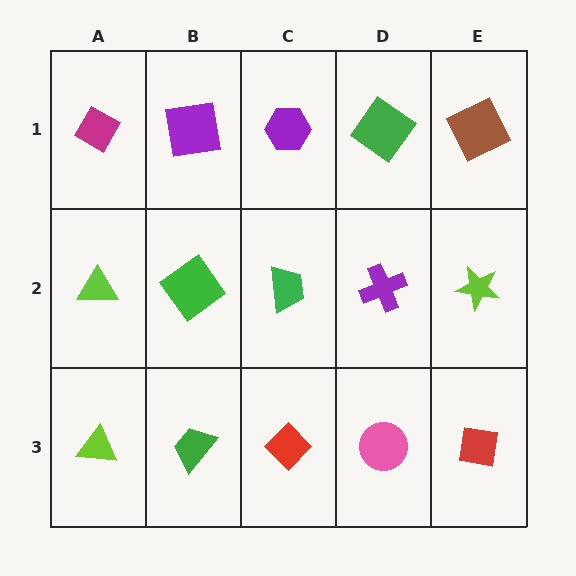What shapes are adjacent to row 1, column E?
A lime star (row 2, column E), a green diamond (row 1, column D).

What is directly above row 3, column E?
A lime star.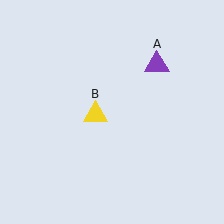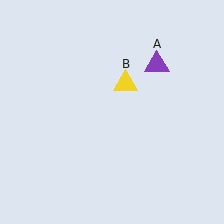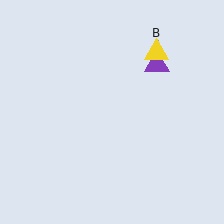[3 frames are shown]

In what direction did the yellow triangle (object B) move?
The yellow triangle (object B) moved up and to the right.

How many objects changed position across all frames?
1 object changed position: yellow triangle (object B).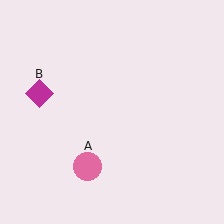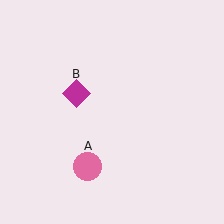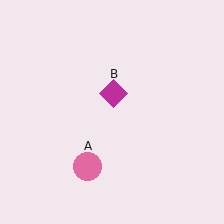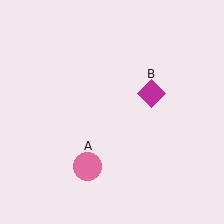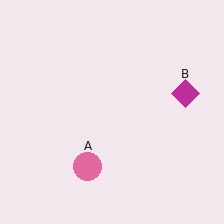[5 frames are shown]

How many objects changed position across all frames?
1 object changed position: magenta diamond (object B).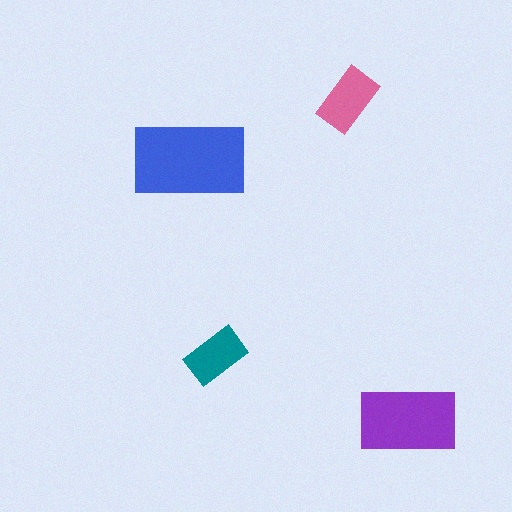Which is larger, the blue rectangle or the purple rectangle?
The blue one.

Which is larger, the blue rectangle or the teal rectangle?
The blue one.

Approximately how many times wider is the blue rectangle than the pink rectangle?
About 2 times wider.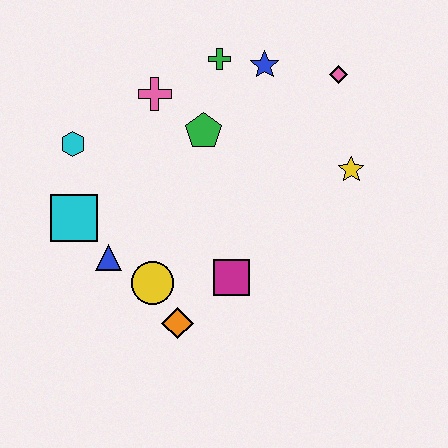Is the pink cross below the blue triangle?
No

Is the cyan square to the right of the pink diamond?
No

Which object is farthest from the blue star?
The orange diamond is farthest from the blue star.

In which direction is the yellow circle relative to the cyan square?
The yellow circle is to the right of the cyan square.